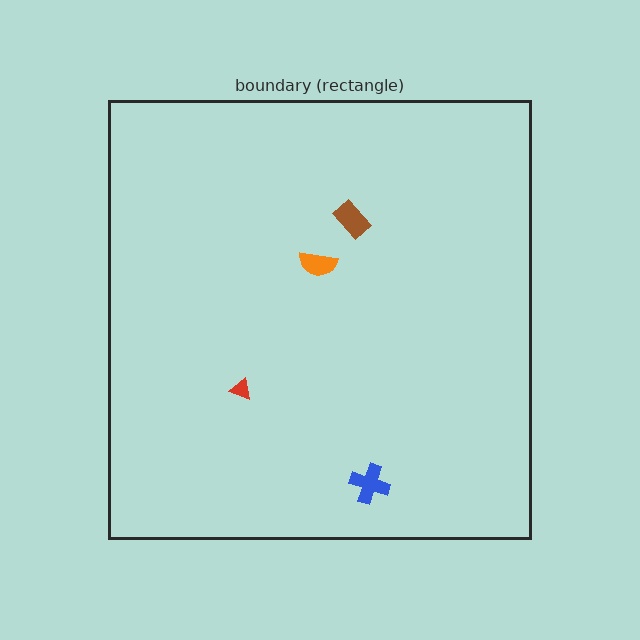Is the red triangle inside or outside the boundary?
Inside.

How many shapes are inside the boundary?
4 inside, 0 outside.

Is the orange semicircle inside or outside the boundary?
Inside.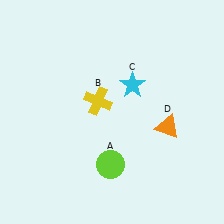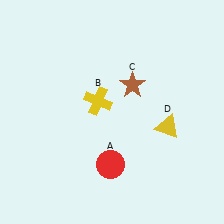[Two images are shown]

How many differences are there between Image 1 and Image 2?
There are 3 differences between the two images.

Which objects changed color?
A changed from lime to red. C changed from cyan to brown. D changed from orange to yellow.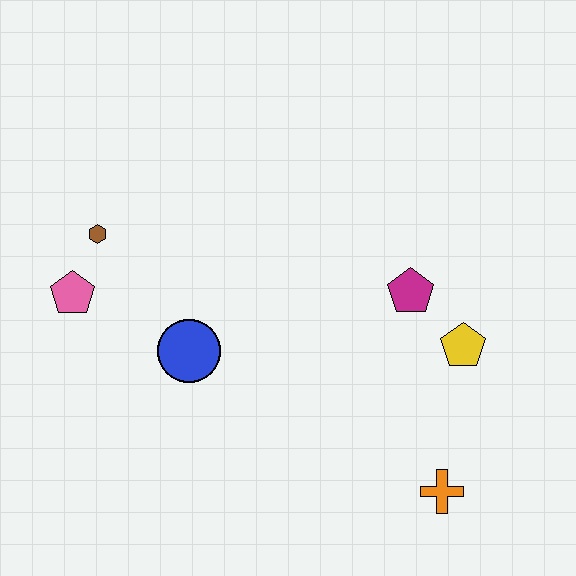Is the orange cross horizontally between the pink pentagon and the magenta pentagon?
No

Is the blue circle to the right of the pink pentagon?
Yes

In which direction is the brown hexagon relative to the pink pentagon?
The brown hexagon is above the pink pentagon.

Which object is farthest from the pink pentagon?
The orange cross is farthest from the pink pentagon.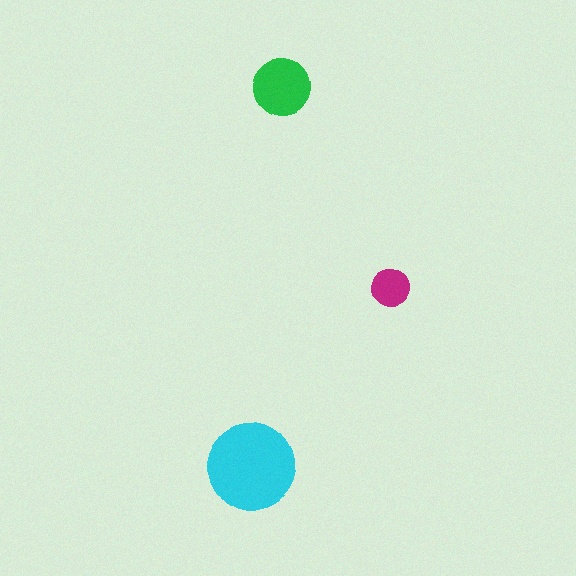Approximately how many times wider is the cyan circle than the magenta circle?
About 2.5 times wider.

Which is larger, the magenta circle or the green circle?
The green one.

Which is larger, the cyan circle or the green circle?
The cyan one.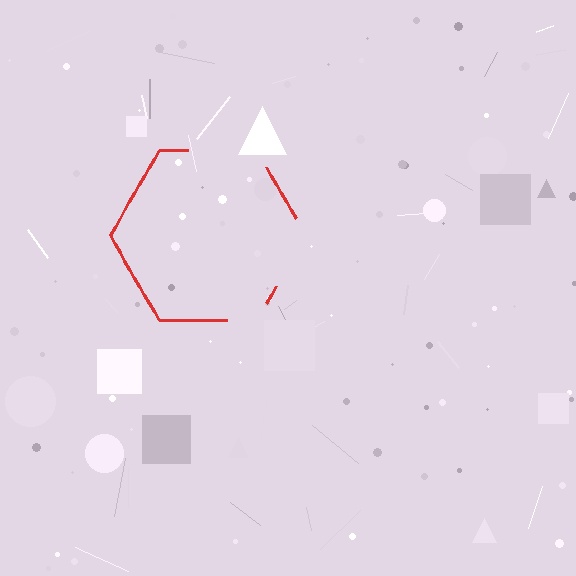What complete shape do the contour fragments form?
The contour fragments form a hexagon.